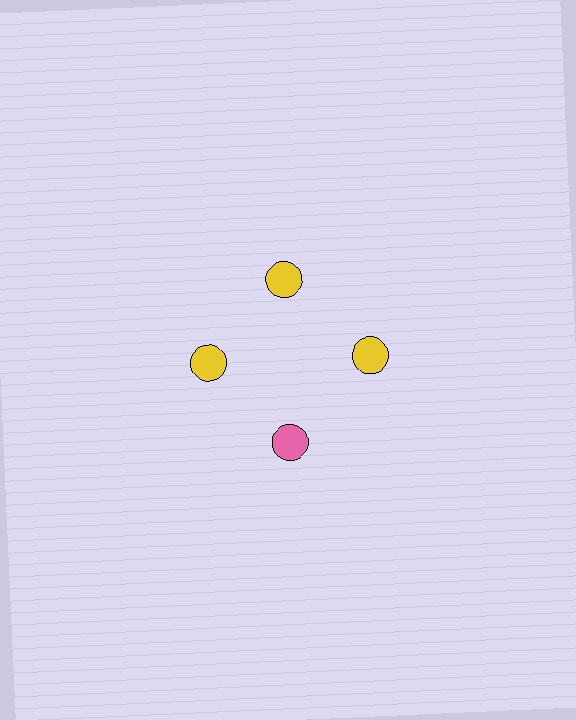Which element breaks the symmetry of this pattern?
The pink circle at roughly the 6 o'clock position breaks the symmetry. All other shapes are yellow circles.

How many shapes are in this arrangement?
There are 4 shapes arranged in a ring pattern.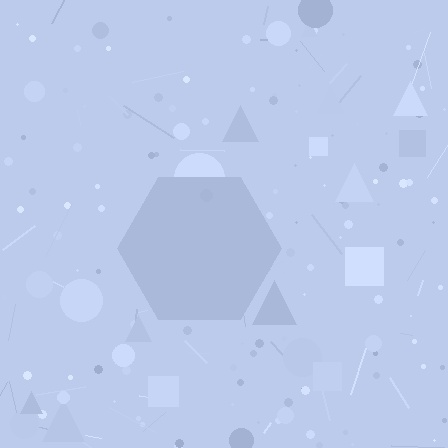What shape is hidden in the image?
A hexagon is hidden in the image.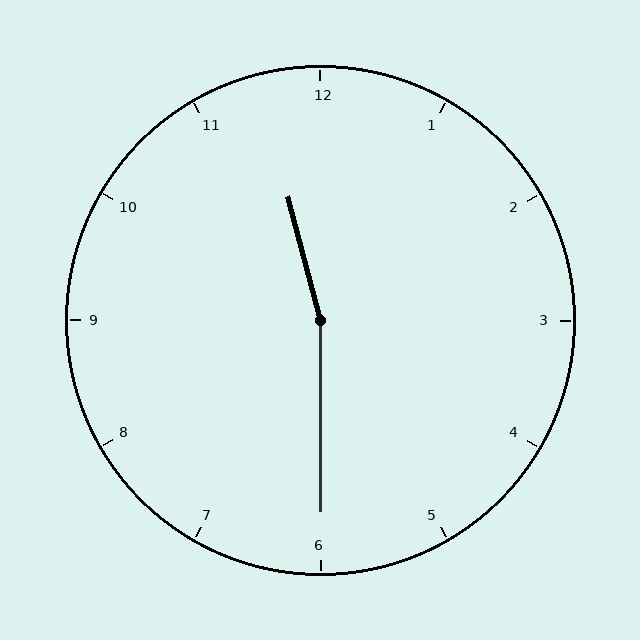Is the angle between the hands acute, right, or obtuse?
It is obtuse.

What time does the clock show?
11:30.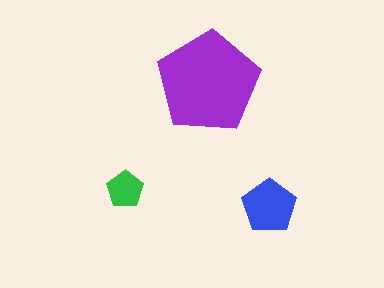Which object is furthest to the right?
The blue pentagon is rightmost.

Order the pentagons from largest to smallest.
the purple one, the blue one, the green one.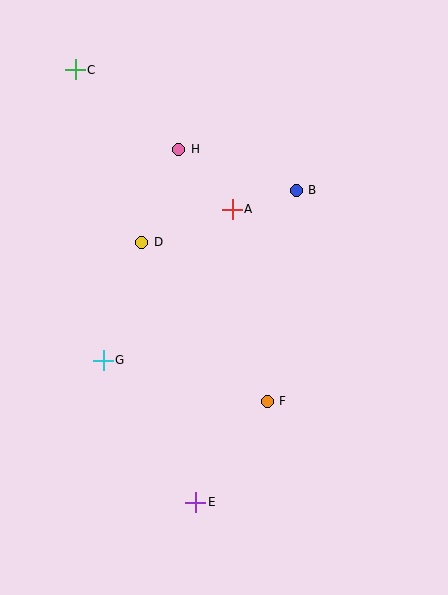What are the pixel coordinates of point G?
Point G is at (103, 360).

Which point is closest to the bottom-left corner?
Point E is closest to the bottom-left corner.